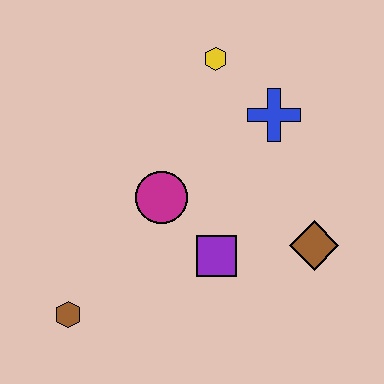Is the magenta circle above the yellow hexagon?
No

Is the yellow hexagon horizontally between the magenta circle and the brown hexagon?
No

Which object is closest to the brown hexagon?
The magenta circle is closest to the brown hexagon.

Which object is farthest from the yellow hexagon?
The brown hexagon is farthest from the yellow hexagon.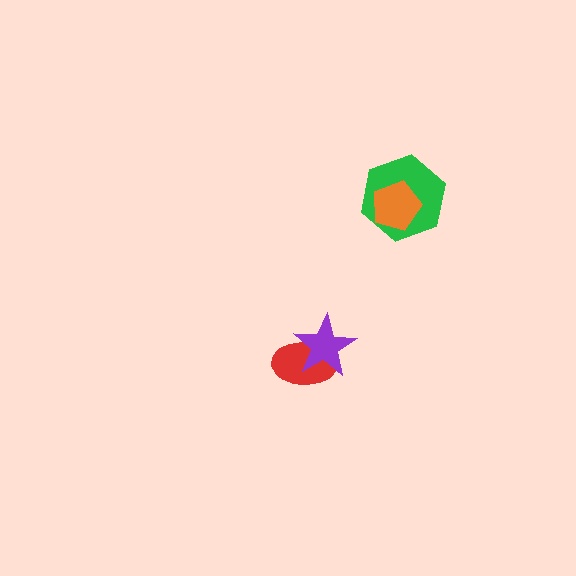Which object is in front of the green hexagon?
The orange pentagon is in front of the green hexagon.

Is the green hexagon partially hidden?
Yes, it is partially covered by another shape.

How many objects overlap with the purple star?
1 object overlaps with the purple star.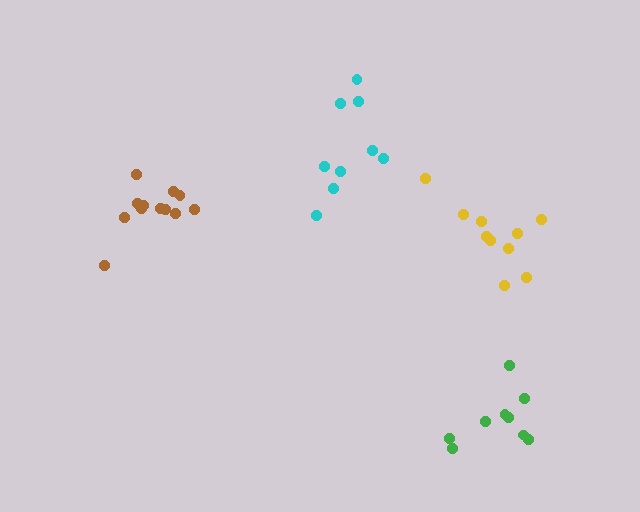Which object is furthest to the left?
The brown cluster is leftmost.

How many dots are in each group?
Group 1: 9 dots, Group 2: 10 dots, Group 3: 9 dots, Group 4: 12 dots (40 total).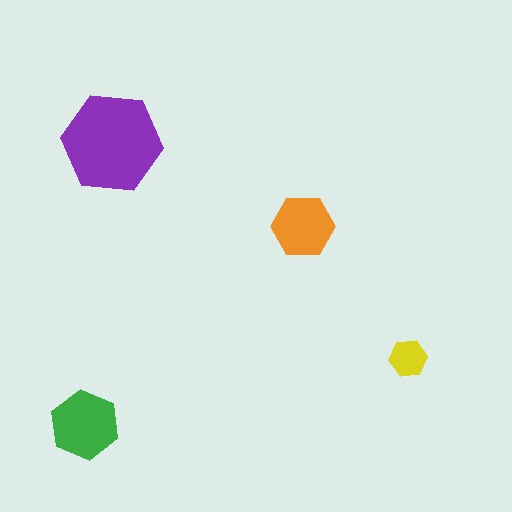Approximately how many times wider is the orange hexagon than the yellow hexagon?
About 1.5 times wider.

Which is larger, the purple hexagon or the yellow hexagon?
The purple one.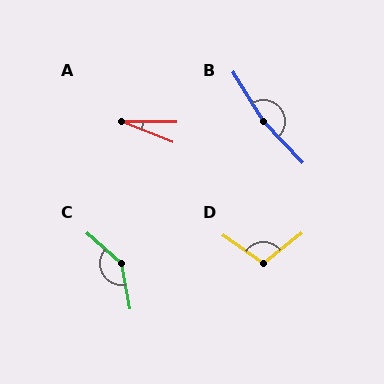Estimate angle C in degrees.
Approximately 142 degrees.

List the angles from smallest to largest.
A (21°), D (106°), C (142°), B (168°).